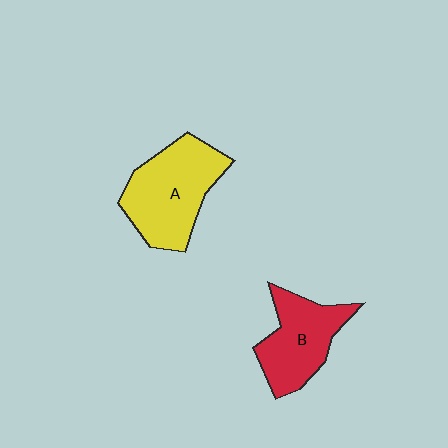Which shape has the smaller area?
Shape B (red).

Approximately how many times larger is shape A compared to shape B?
Approximately 1.3 times.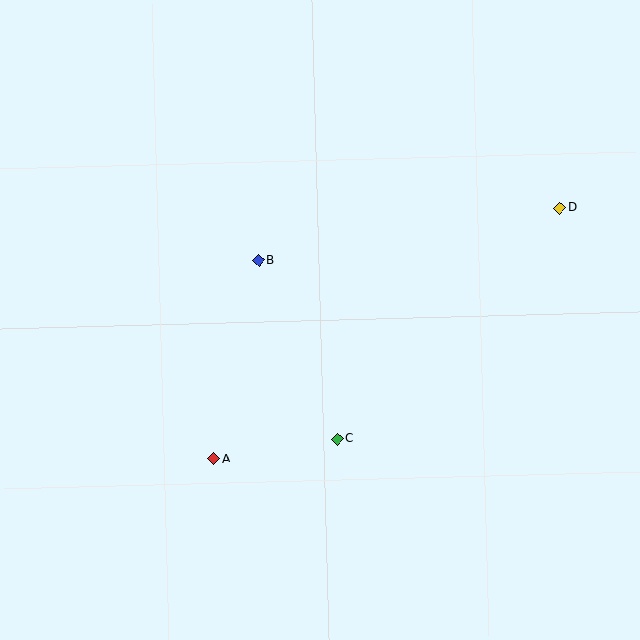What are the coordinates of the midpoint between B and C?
The midpoint between B and C is at (298, 349).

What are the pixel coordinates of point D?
Point D is at (560, 208).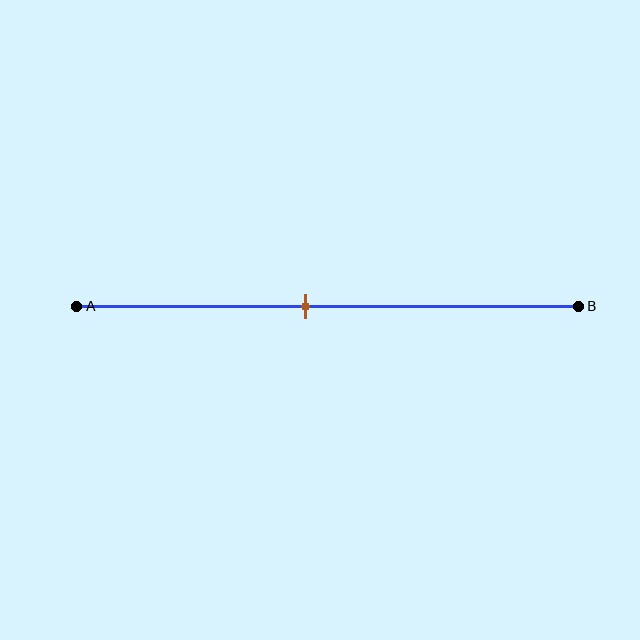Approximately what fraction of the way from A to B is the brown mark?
The brown mark is approximately 45% of the way from A to B.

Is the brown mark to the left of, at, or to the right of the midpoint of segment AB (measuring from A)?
The brown mark is to the left of the midpoint of segment AB.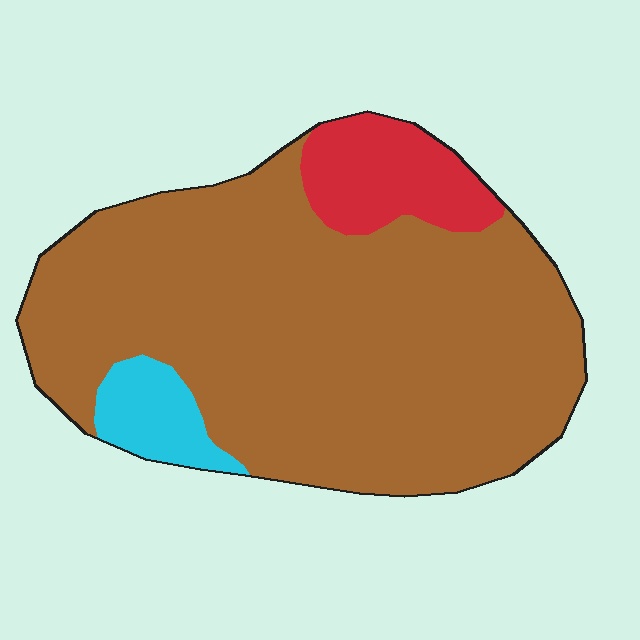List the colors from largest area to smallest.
From largest to smallest: brown, red, cyan.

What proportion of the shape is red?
Red covers roughly 10% of the shape.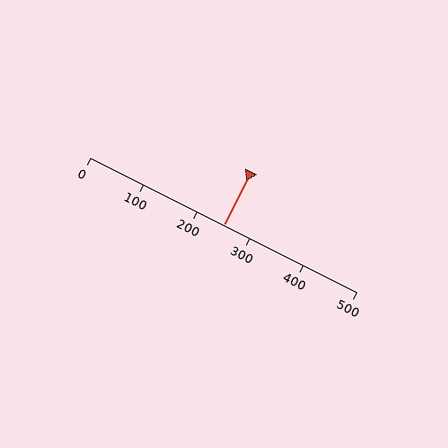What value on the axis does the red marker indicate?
The marker indicates approximately 250.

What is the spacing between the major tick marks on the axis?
The major ticks are spaced 100 apart.